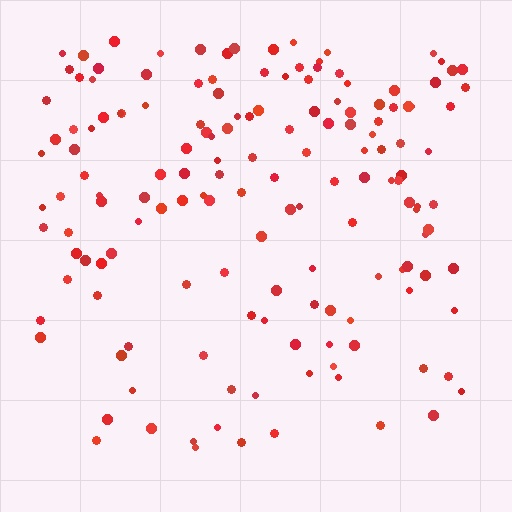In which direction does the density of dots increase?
From bottom to top, with the top side densest.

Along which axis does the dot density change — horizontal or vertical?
Vertical.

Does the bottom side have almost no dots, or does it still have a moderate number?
Still a moderate number, just noticeably fewer than the top.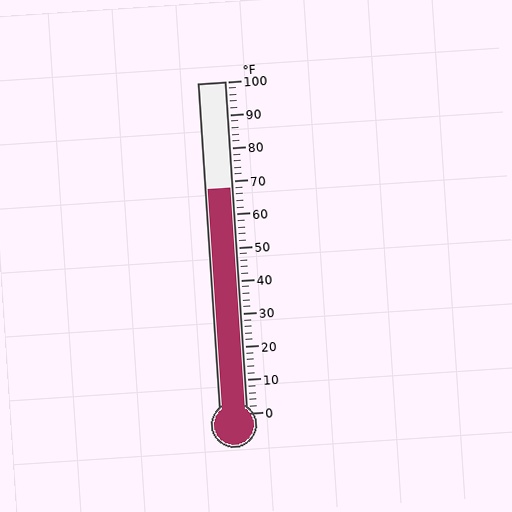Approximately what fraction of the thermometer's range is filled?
The thermometer is filled to approximately 70% of its range.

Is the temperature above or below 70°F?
The temperature is below 70°F.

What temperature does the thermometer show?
The thermometer shows approximately 68°F.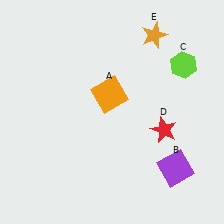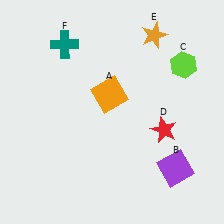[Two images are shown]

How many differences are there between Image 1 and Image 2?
There is 1 difference between the two images.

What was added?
A teal cross (F) was added in Image 2.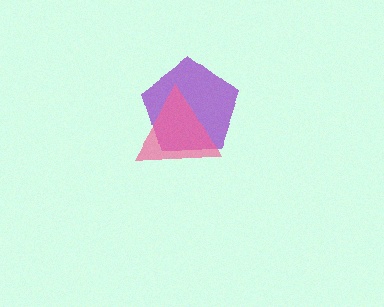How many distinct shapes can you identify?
There are 2 distinct shapes: a purple pentagon, a pink triangle.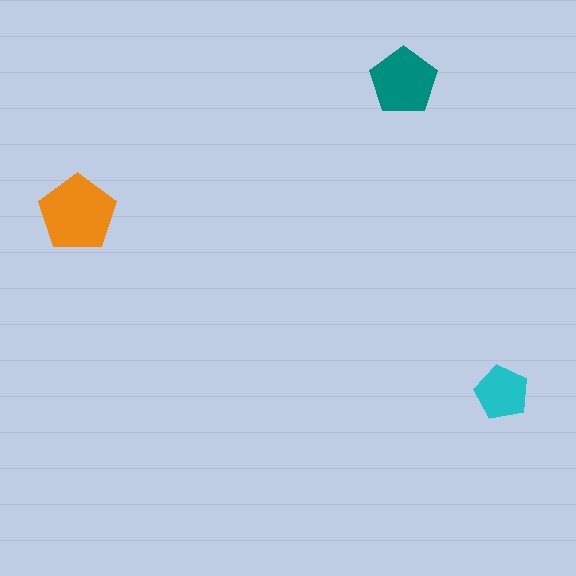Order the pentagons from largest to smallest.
the orange one, the teal one, the cyan one.